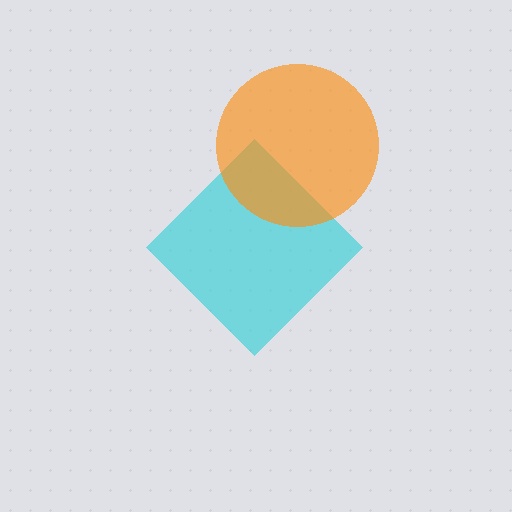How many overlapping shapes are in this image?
There are 2 overlapping shapes in the image.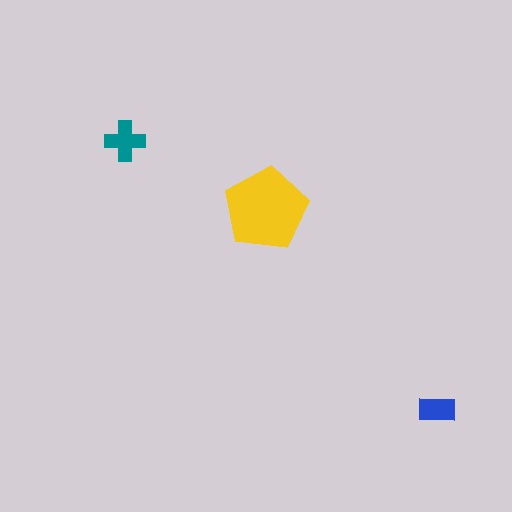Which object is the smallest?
The blue rectangle.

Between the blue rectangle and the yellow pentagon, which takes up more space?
The yellow pentagon.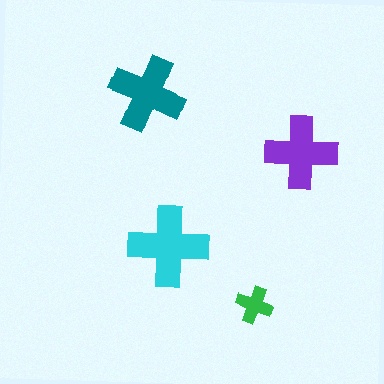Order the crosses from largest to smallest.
the cyan one, the teal one, the purple one, the green one.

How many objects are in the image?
There are 4 objects in the image.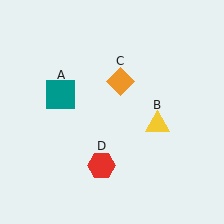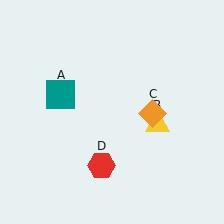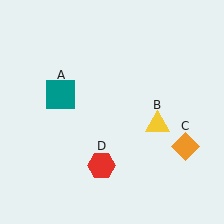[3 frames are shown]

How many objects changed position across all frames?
1 object changed position: orange diamond (object C).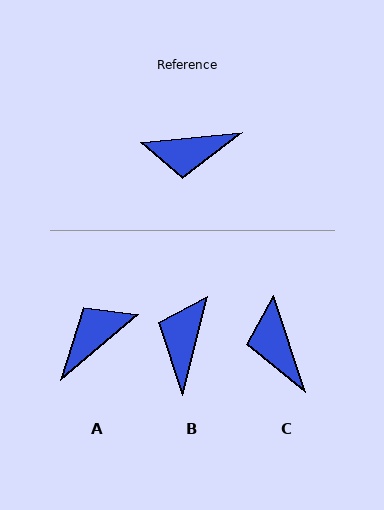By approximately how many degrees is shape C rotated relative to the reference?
Approximately 77 degrees clockwise.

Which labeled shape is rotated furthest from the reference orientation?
A, about 145 degrees away.